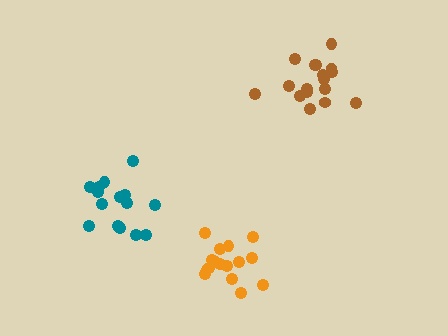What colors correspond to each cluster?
The clusters are colored: orange, teal, brown.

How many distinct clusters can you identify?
There are 3 distinct clusters.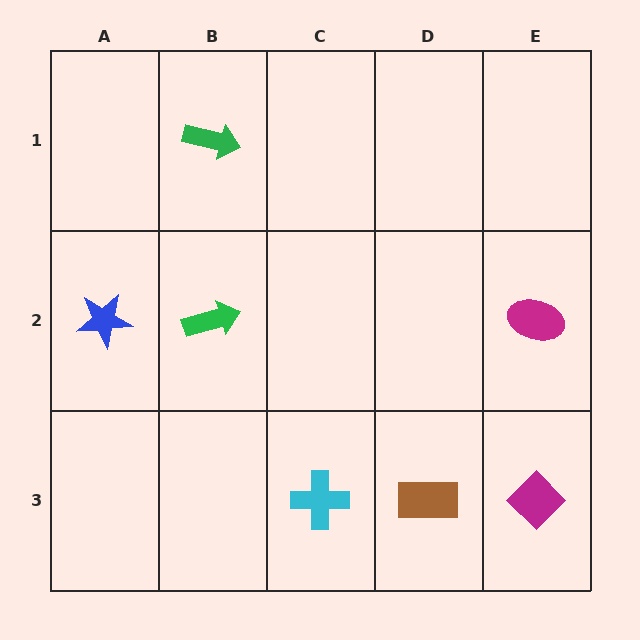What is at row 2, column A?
A blue star.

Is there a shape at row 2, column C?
No, that cell is empty.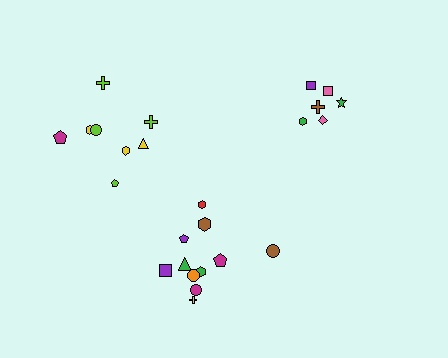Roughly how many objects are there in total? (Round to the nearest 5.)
Roughly 25 objects in total.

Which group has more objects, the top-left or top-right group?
The top-left group.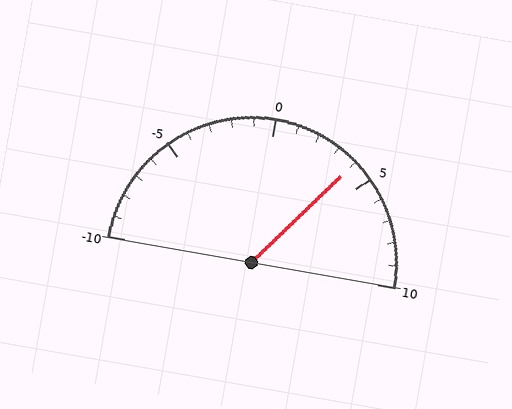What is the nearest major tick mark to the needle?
The nearest major tick mark is 5.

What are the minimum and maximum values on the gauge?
The gauge ranges from -10 to 10.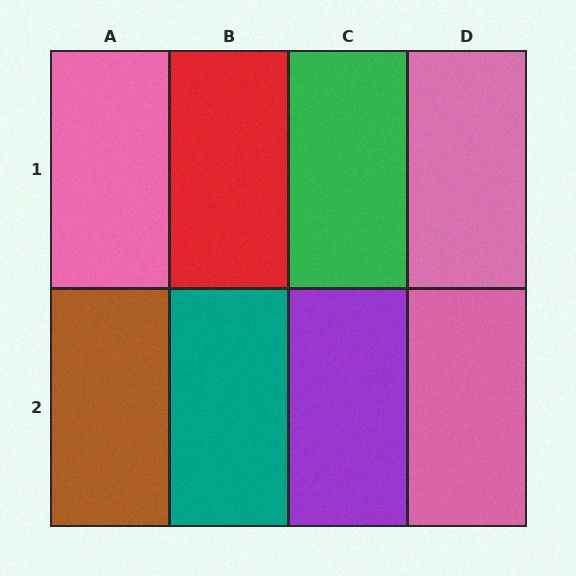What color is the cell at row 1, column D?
Pink.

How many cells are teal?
1 cell is teal.